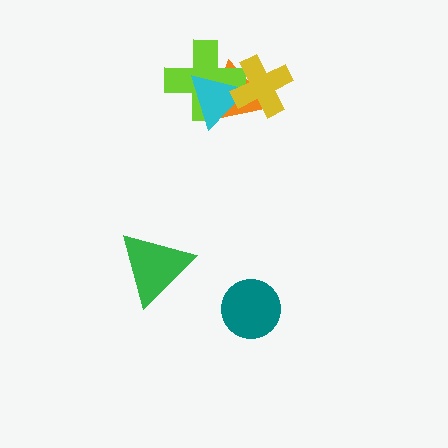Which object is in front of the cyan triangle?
The yellow cross is in front of the cyan triangle.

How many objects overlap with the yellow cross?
3 objects overlap with the yellow cross.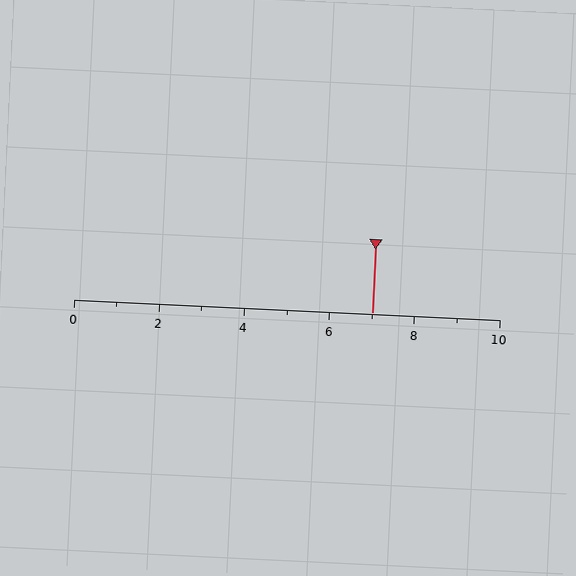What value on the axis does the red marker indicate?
The marker indicates approximately 7.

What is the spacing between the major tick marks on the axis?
The major ticks are spaced 2 apart.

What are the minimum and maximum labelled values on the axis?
The axis runs from 0 to 10.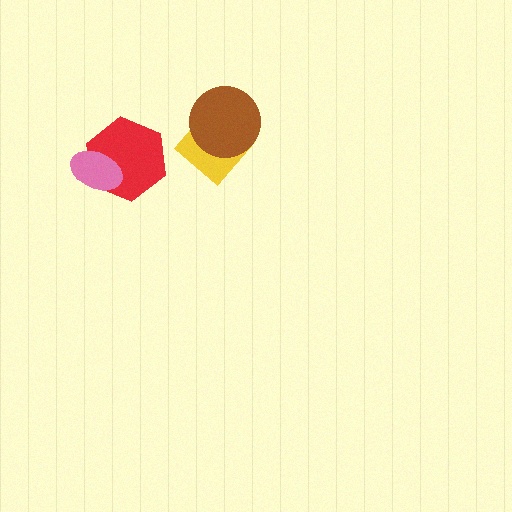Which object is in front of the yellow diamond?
The brown circle is in front of the yellow diamond.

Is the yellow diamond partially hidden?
Yes, it is partially covered by another shape.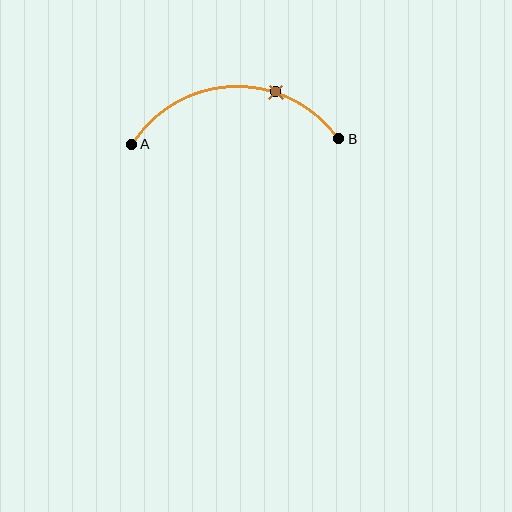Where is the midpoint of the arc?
The arc midpoint is the point on the curve farthest from the straight line joining A and B. It sits above that line.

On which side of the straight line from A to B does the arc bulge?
The arc bulges above the straight line connecting A and B.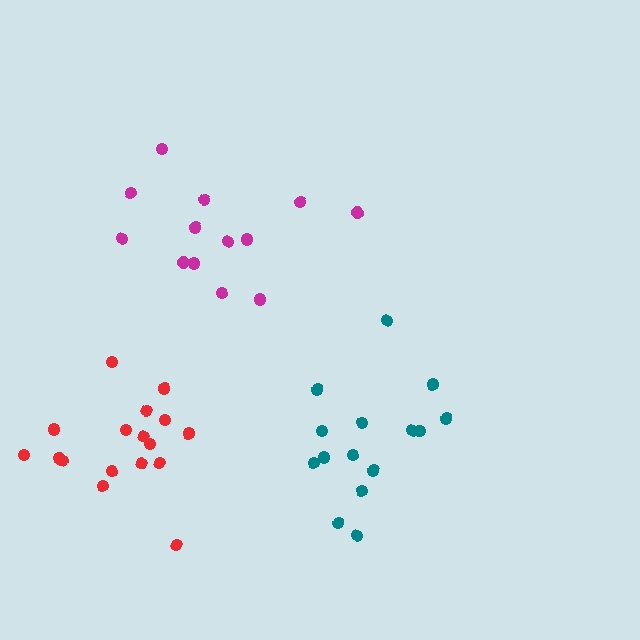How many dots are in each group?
Group 1: 15 dots, Group 2: 13 dots, Group 3: 17 dots (45 total).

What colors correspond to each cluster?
The clusters are colored: teal, magenta, red.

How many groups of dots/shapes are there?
There are 3 groups.